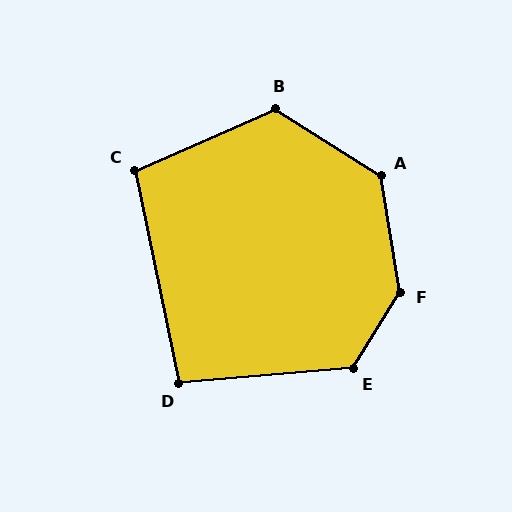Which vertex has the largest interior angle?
F, at approximately 139 degrees.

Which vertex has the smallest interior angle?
D, at approximately 97 degrees.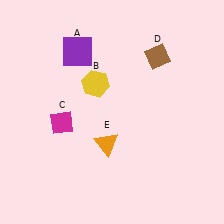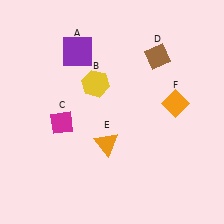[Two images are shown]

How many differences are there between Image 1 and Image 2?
There is 1 difference between the two images.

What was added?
An orange diamond (F) was added in Image 2.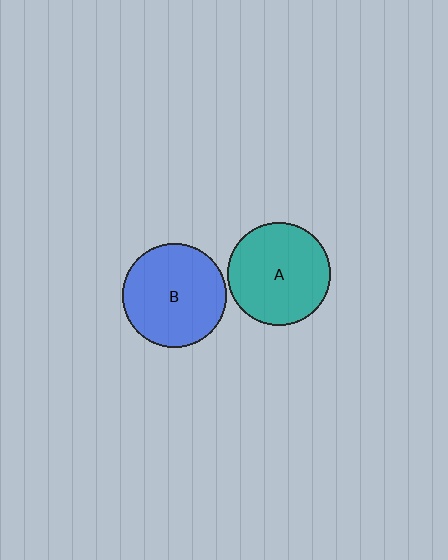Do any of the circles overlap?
No, none of the circles overlap.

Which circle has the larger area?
Circle B (blue).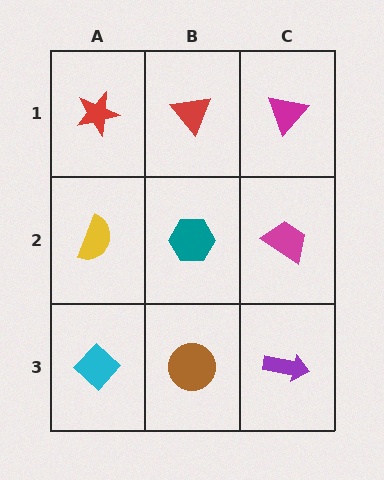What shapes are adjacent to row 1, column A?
A yellow semicircle (row 2, column A), a red triangle (row 1, column B).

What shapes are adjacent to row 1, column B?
A teal hexagon (row 2, column B), a red star (row 1, column A), a magenta triangle (row 1, column C).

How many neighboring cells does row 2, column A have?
3.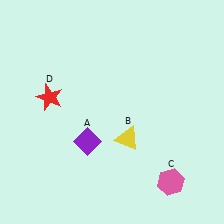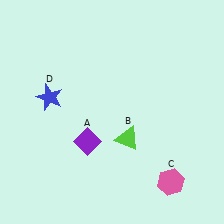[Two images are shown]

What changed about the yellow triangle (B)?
In Image 1, B is yellow. In Image 2, it changed to lime.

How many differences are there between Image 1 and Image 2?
There are 2 differences between the two images.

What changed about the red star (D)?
In Image 1, D is red. In Image 2, it changed to blue.